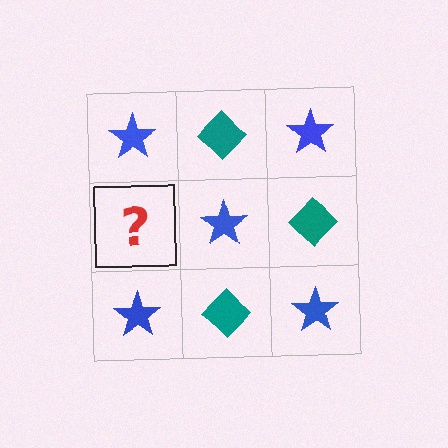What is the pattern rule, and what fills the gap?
The rule is that it alternates blue star and teal diamond in a checkerboard pattern. The gap should be filled with a teal diamond.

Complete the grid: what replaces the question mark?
The question mark should be replaced with a teal diamond.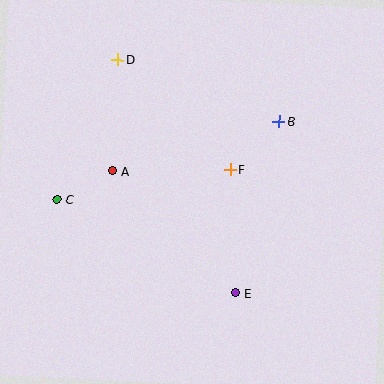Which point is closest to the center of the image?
Point F at (231, 170) is closest to the center.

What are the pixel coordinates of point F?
Point F is at (231, 170).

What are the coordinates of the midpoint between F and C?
The midpoint between F and C is at (144, 185).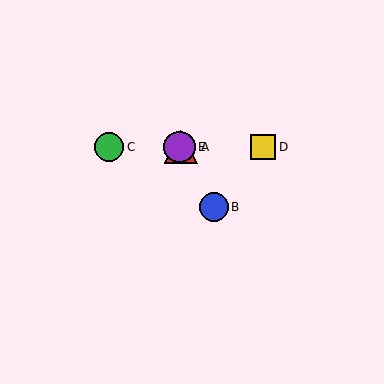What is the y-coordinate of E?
Object E is at y≈147.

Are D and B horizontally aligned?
No, D is at y≈147 and B is at y≈207.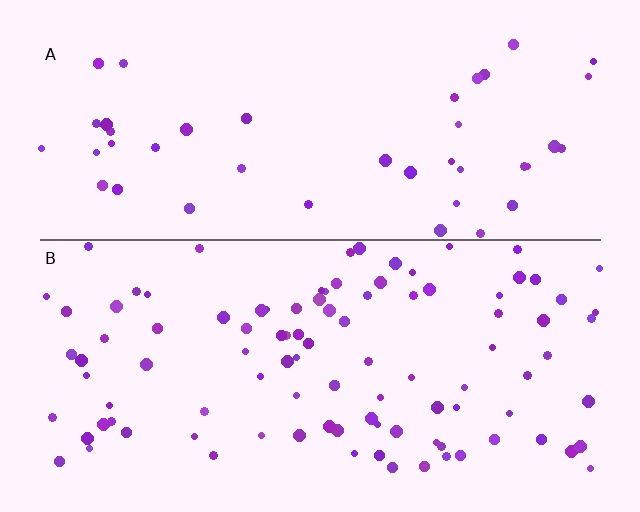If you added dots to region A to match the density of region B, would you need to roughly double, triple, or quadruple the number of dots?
Approximately double.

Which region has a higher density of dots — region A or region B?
B (the bottom).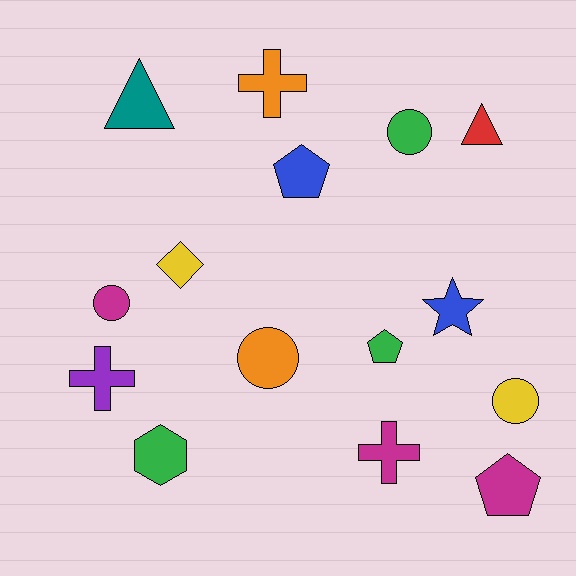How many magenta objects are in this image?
There are 3 magenta objects.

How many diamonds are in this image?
There is 1 diamond.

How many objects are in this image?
There are 15 objects.